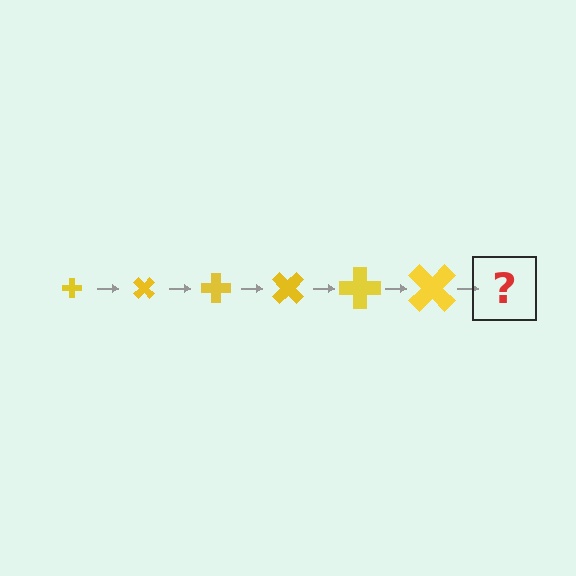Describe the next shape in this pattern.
It should be a cross, larger than the previous one and rotated 270 degrees from the start.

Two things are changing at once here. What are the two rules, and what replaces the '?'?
The two rules are that the cross grows larger each step and it rotates 45 degrees each step. The '?' should be a cross, larger than the previous one and rotated 270 degrees from the start.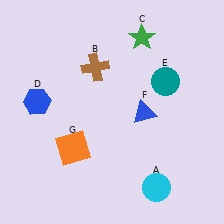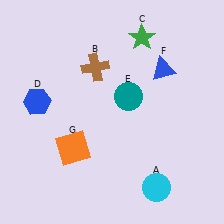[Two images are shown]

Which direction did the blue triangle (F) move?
The blue triangle (F) moved up.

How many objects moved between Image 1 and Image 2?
2 objects moved between the two images.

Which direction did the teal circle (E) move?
The teal circle (E) moved left.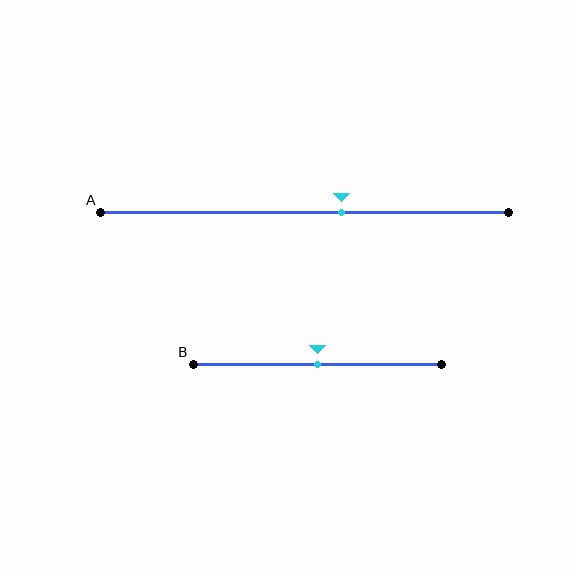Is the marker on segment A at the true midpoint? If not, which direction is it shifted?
No, the marker on segment A is shifted to the right by about 9% of the segment length.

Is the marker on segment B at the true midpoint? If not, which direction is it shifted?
Yes, the marker on segment B is at the true midpoint.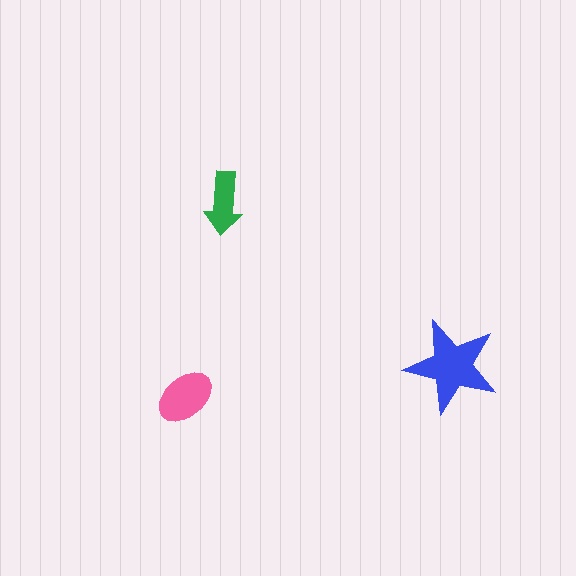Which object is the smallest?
The green arrow.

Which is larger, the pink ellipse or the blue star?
The blue star.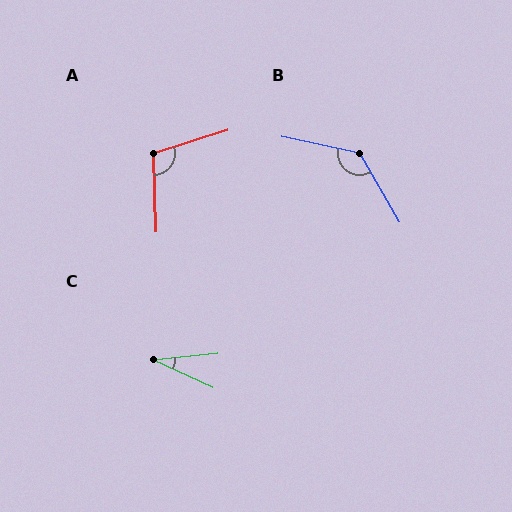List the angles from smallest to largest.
C (31°), A (106°), B (131°).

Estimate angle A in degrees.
Approximately 106 degrees.